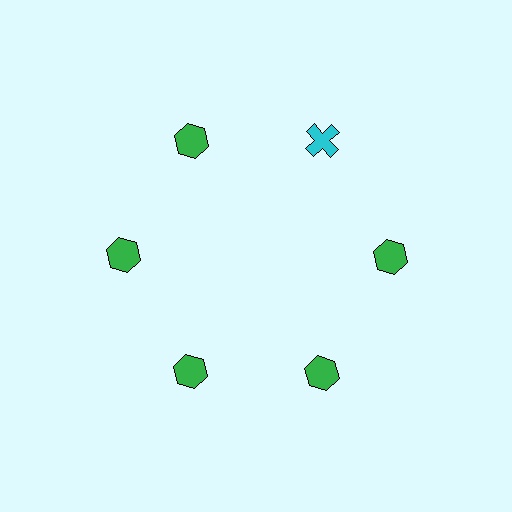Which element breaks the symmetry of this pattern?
The cyan cross at roughly the 1 o'clock position breaks the symmetry. All other shapes are green hexagons.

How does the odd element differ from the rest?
It differs in both color (cyan instead of green) and shape (cross instead of hexagon).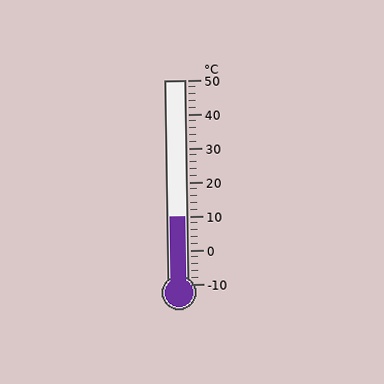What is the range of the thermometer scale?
The thermometer scale ranges from -10°C to 50°C.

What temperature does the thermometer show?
The thermometer shows approximately 10°C.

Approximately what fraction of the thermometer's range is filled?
The thermometer is filled to approximately 35% of its range.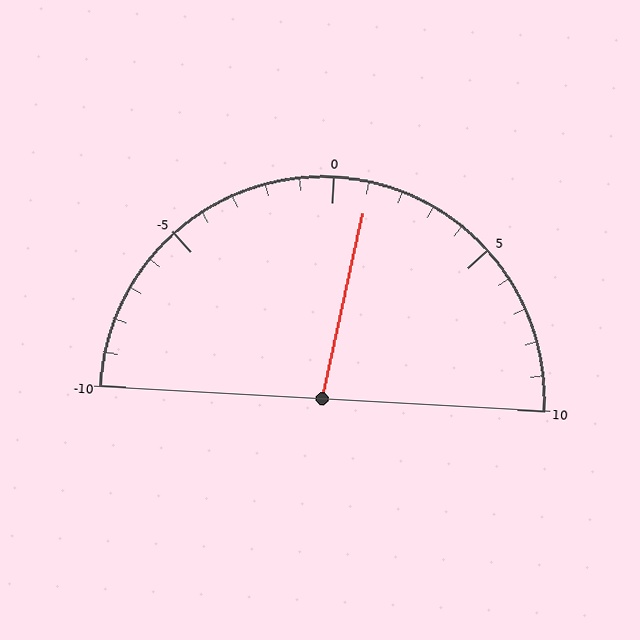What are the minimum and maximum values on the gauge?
The gauge ranges from -10 to 10.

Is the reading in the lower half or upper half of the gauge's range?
The reading is in the upper half of the range (-10 to 10).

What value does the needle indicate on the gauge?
The needle indicates approximately 1.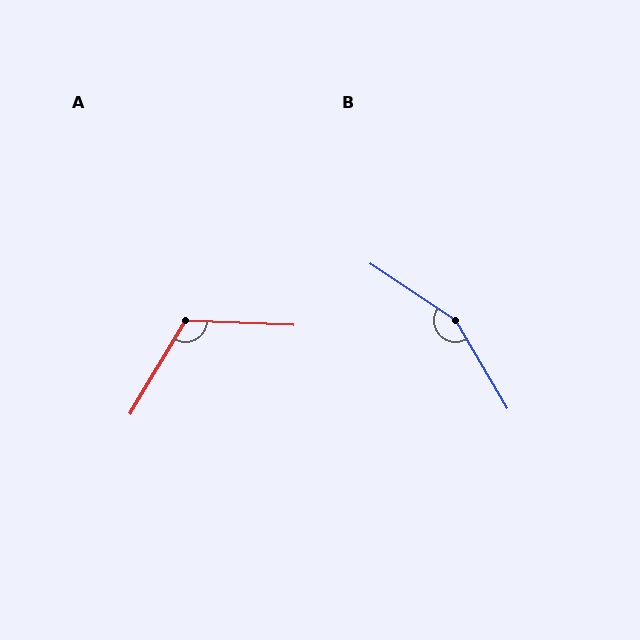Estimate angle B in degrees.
Approximately 154 degrees.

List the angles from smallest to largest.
A (118°), B (154°).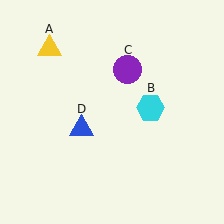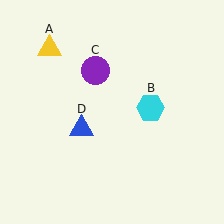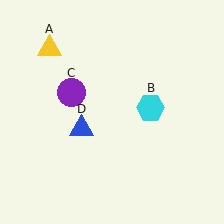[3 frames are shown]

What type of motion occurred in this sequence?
The purple circle (object C) rotated counterclockwise around the center of the scene.